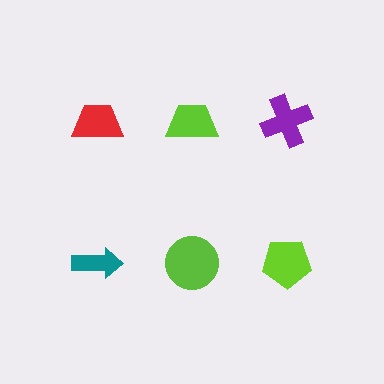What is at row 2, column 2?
A lime circle.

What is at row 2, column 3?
A lime pentagon.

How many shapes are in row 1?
3 shapes.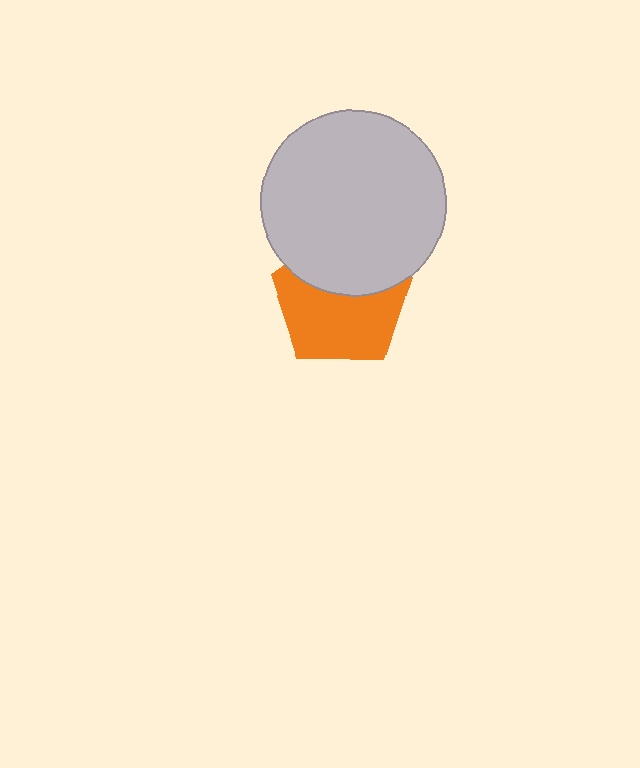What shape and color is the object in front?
The object in front is a light gray circle.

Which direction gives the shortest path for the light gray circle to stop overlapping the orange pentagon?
Moving up gives the shortest separation.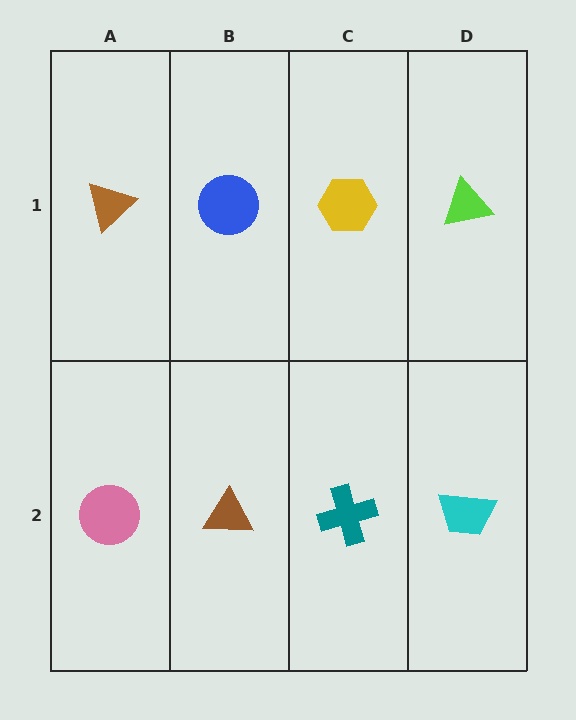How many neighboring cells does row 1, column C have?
3.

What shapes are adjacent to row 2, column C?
A yellow hexagon (row 1, column C), a brown triangle (row 2, column B), a cyan trapezoid (row 2, column D).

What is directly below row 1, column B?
A brown triangle.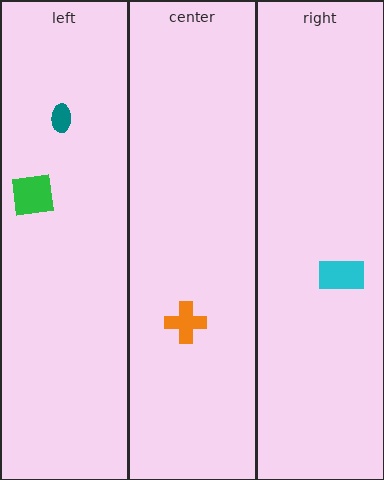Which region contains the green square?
The left region.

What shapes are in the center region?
The orange cross.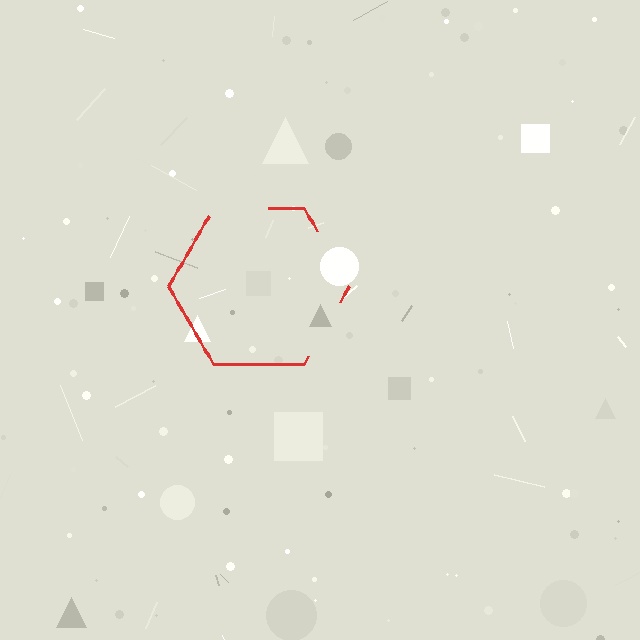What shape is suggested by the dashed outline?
The dashed outline suggests a hexagon.